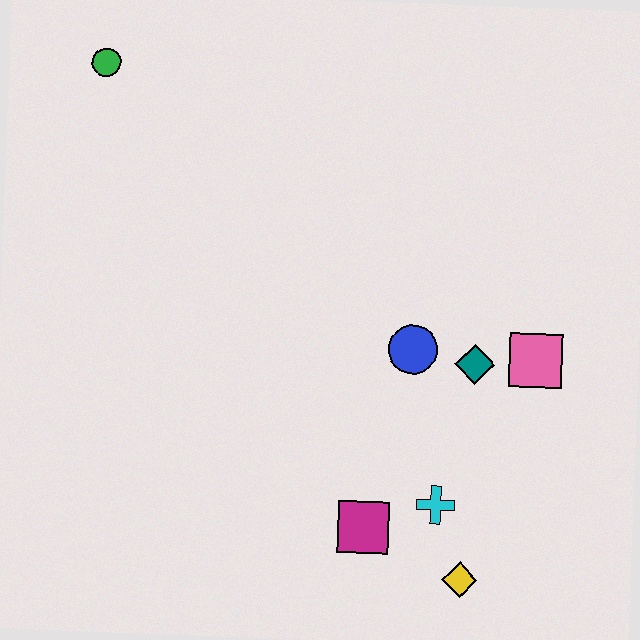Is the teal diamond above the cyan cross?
Yes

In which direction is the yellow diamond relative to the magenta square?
The yellow diamond is to the right of the magenta square.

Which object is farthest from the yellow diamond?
The green circle is farthest from the yellow diamond.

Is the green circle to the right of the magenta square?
No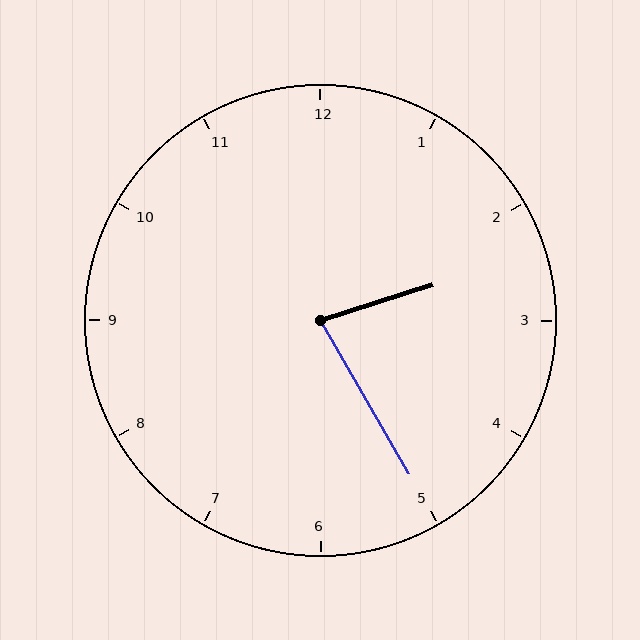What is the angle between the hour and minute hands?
Approximately 78 degrees.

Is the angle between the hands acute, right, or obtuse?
It is acute.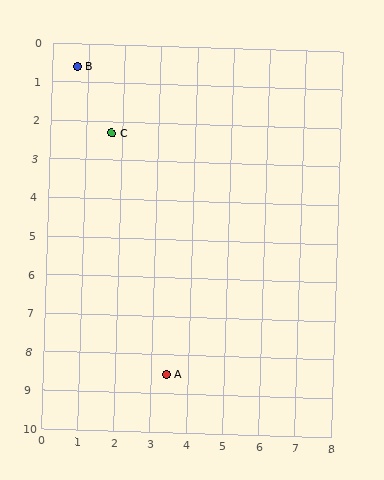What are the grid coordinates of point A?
Point A is at approximately (3.4, 8.5).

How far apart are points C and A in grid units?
Points C and A are about 6.4 grid units apart.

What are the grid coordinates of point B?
Point B is at approximately (0.7, 0.6).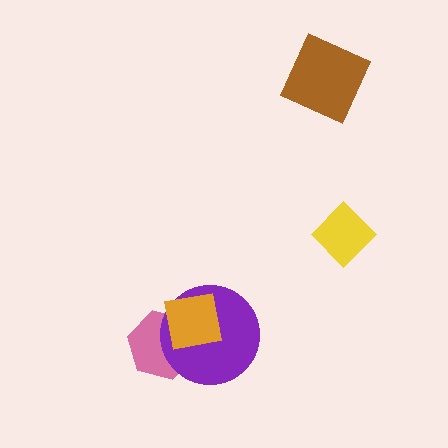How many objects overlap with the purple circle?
2 objects overlap with the purple circle.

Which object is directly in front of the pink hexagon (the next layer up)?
The purple circle is directly in front of the pink hexagon.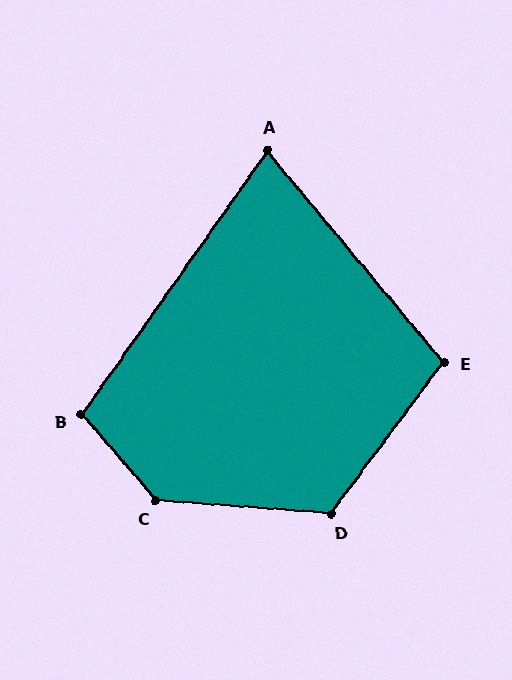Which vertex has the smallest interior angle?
A, at approximately 75 degrees.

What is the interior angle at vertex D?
Approximately 123 degrees (obtuse).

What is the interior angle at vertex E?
Approximately 103 degrees (obtuse).